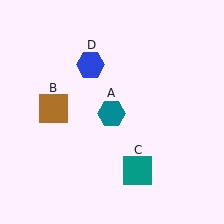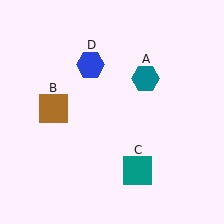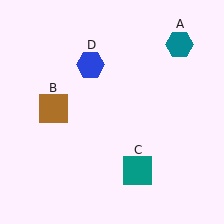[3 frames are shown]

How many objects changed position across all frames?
1 object changed position: teal hexagon (object A).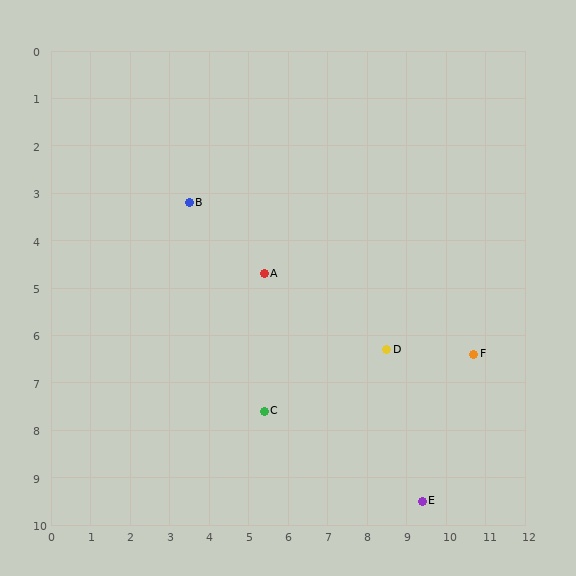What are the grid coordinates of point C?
Point C is at approximately (5.4, 7.6).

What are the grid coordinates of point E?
Point E is at approximately (9.4, 9.5).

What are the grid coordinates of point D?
Point D is at approximately (8.5, 6.3).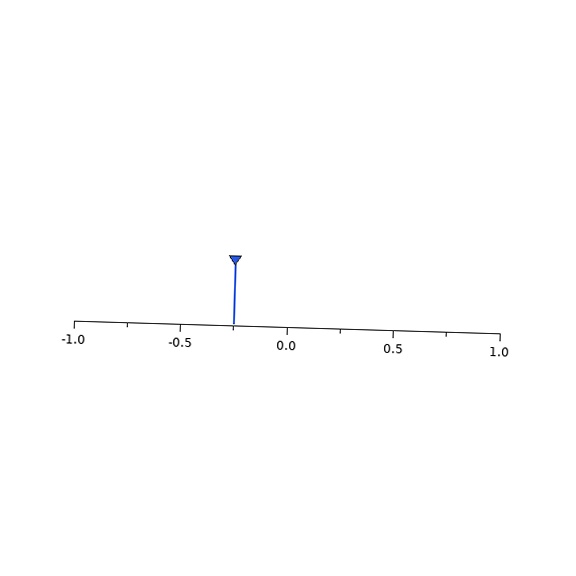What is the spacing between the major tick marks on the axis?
The major ticks are spaced 0.5 apart.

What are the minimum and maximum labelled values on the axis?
The axis runs from -1.0 to 1.0.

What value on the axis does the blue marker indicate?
The marker indicates approximately -0.25.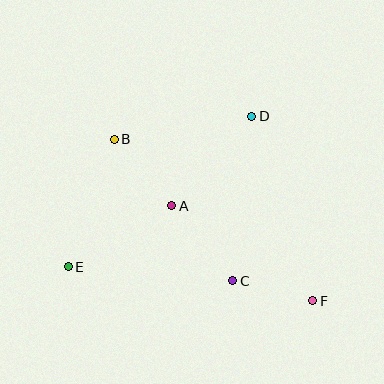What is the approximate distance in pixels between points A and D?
The distance between A and D is approximately 120 pixels.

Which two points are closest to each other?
Points C and F are closest to each other.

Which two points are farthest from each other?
Points B and F are farthest from each other.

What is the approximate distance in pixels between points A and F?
The distance between A and F is approximately 170 pixels.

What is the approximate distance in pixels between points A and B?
The distance between A and B is approximately 88 pixels.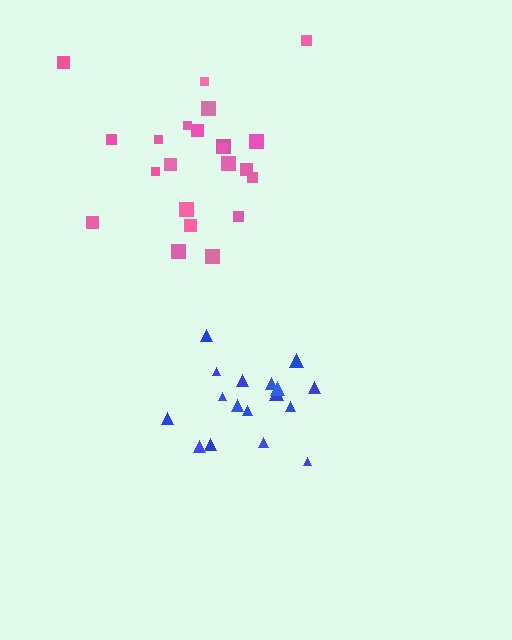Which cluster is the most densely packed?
Blue.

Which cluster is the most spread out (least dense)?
Pink.